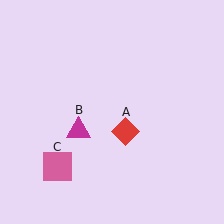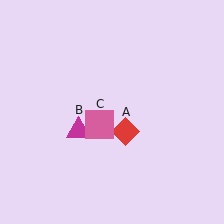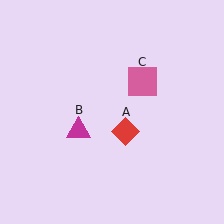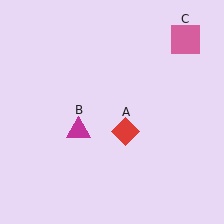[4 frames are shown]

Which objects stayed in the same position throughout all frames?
Red diamond (object A) and magenta triangle (object B) remained stationary.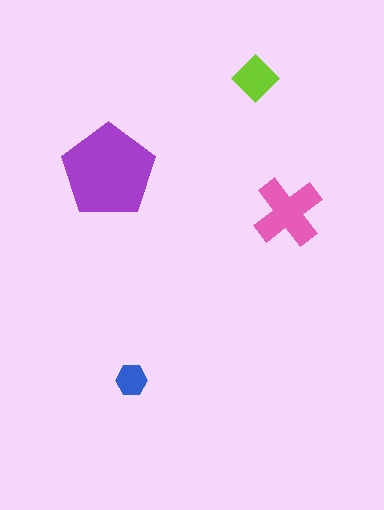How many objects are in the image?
There are 4 objects in the image.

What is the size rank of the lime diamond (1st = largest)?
3rd.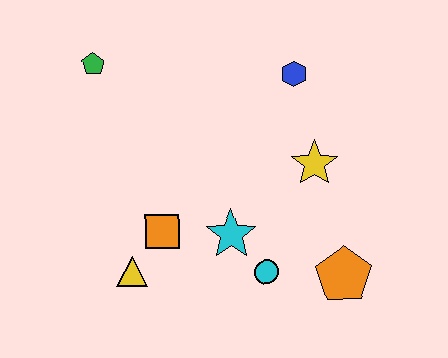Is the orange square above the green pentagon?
No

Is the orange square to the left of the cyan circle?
Yes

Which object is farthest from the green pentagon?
The orange pentagon is farthest from the green pentagon.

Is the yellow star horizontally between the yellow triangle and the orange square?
No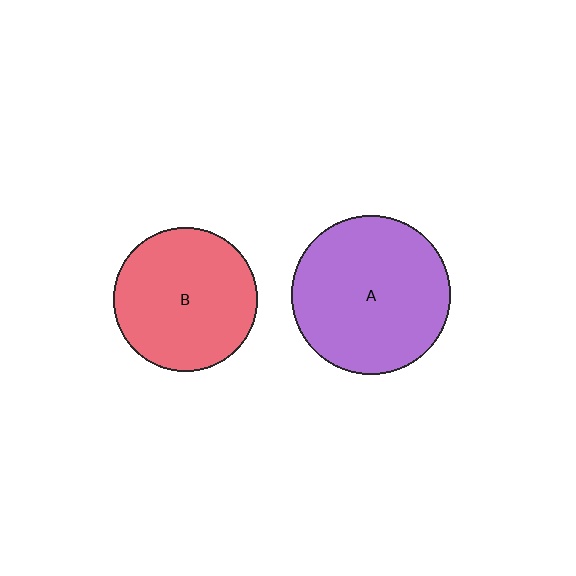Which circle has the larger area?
Circle A (purple).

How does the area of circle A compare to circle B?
Approximately 1.2 times.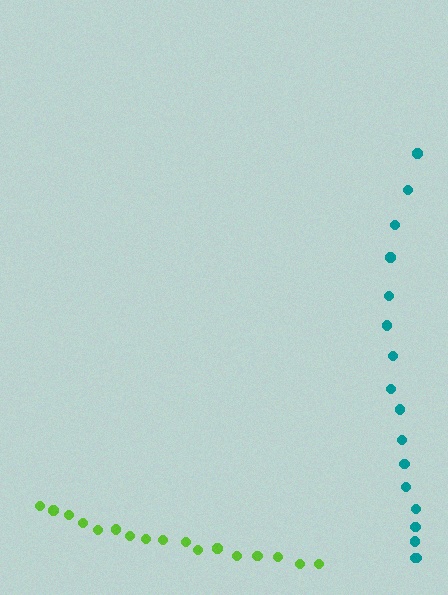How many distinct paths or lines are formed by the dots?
There are 2 distinct paths.